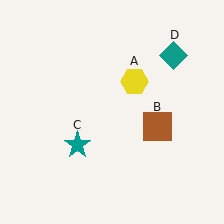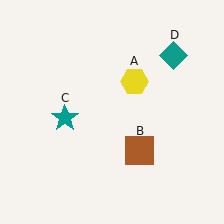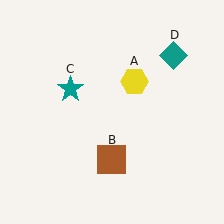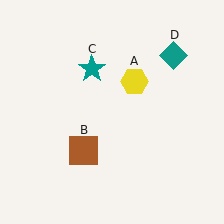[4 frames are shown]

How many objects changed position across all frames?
2 objects changed position: brown square (object B), teal star (object C).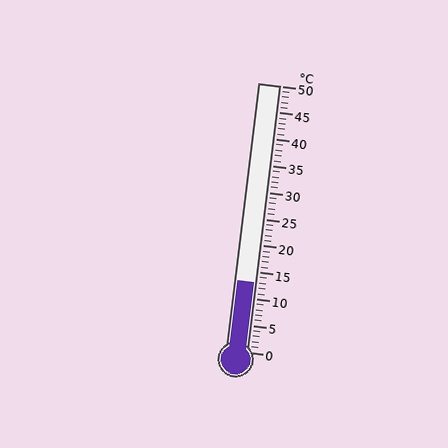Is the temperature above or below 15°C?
The temperature is below 15°C.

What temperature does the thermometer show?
The thermometer shows approximately 13°C.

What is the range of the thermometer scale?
The thermometer scale ranges from 0°C to 50°C.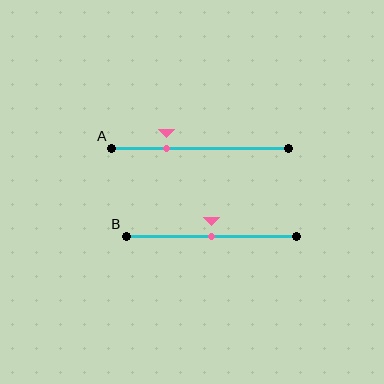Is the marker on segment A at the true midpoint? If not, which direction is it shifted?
No, the marker on segment A is shifted to the left by about 19% of the segment length.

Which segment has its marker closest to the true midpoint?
Segment B has its marker closest to the true midpoint.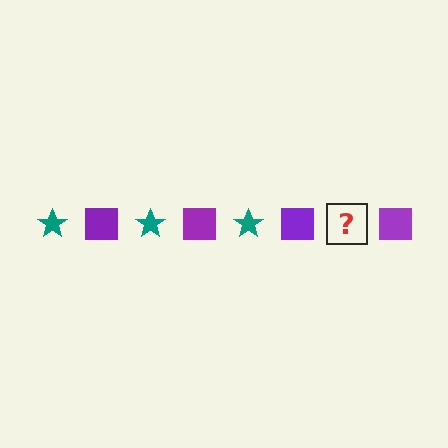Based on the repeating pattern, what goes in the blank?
The blank should be a teal star.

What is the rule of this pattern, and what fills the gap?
The rule is that the pattern alternates between teal star and purple square. The gap should be filled with a teal star.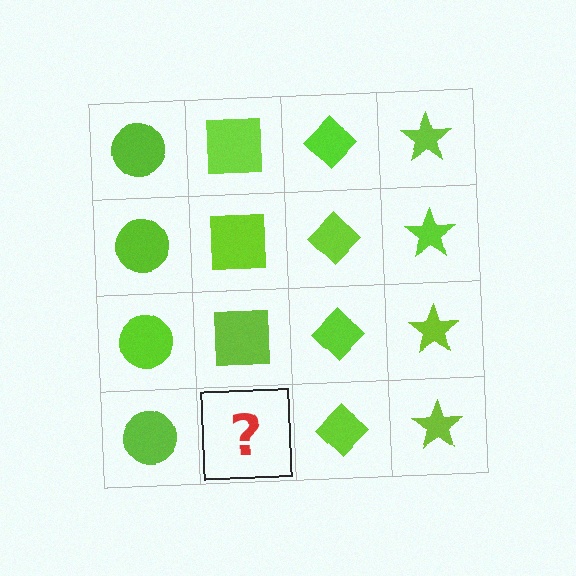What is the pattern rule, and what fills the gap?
The rule is that each column has a consistent shape. The gap should be filled with a lime square.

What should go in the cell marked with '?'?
The missing cell should contain a lime square.